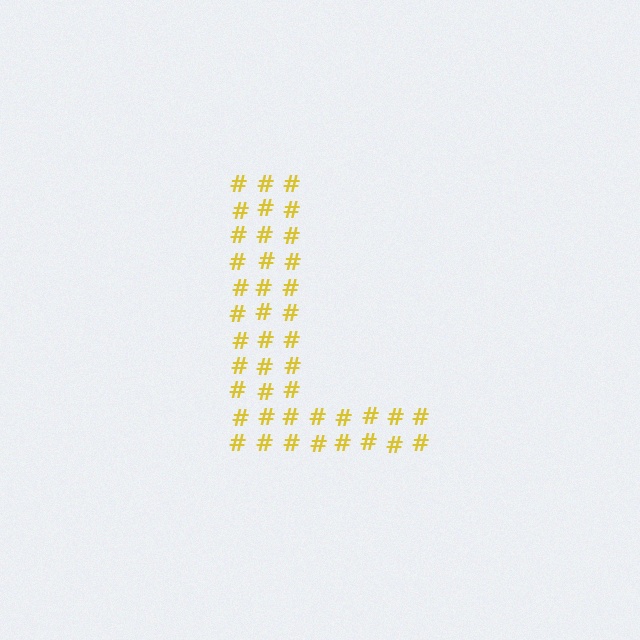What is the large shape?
The large shape is the letter L.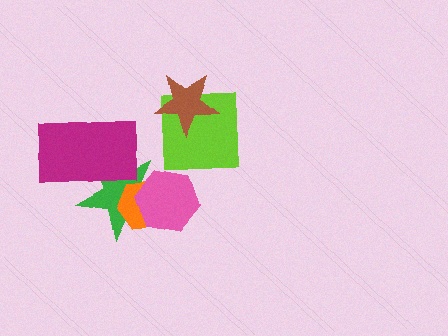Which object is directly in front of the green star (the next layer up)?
The orange hexagon is directly in front of the green star.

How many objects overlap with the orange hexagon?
2 objects overlap with the orange hexagon.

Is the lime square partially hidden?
Yes, it is partially covered by another shape.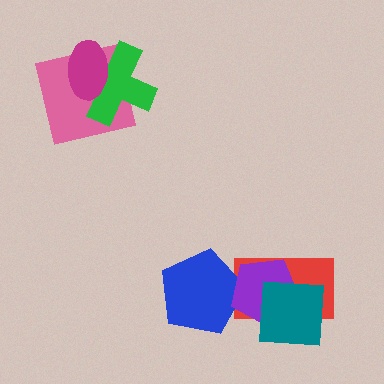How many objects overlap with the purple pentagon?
3 objects overlap with the purple pentagon.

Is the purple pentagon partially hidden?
Yes, it is partially covered by another shape.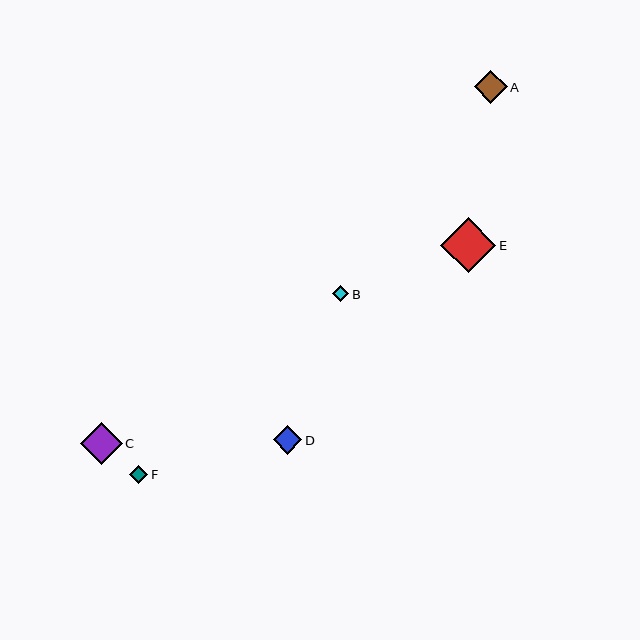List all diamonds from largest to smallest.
From largest to smallest: E, C, A, D, F, B.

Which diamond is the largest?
Diamond E is the largest with a size of approximately 55 pixels.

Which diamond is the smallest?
Diamond B is the smallest with a size of approximately 16 pixels.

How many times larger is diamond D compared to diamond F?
Diamond D is approximately 1.6 times the size of diamond F.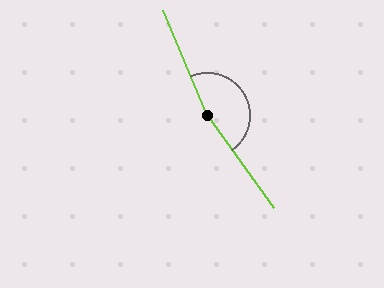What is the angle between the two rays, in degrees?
Approximately 167 degrees.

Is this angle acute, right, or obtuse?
It is obtuse.